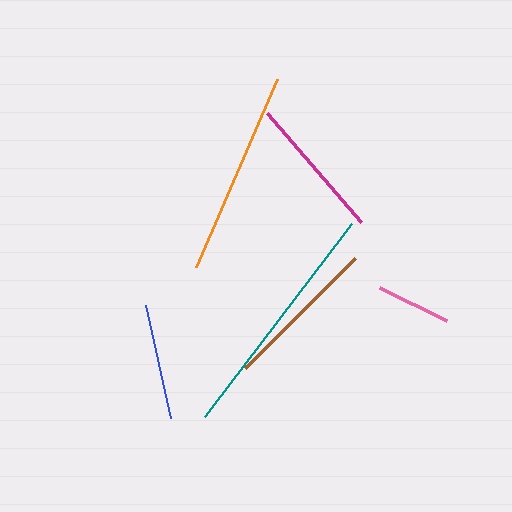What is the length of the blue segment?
The blue segment is approximately 116 pixels long.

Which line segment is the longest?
The teal line is the longest at approximately 243 pixels.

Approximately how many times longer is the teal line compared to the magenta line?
The teal line is approximately 1.7 times the length of the magenta line.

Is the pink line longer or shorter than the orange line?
The orange line is longer than the pink line.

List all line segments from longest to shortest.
From longest to shortest: teal, orange, brown, magenta, blue, pink.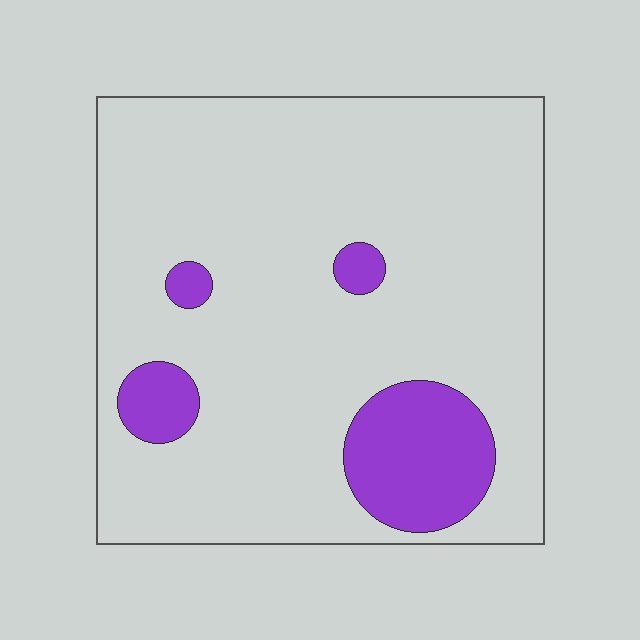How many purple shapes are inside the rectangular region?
4.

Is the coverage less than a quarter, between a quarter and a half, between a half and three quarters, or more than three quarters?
Less than a quarter.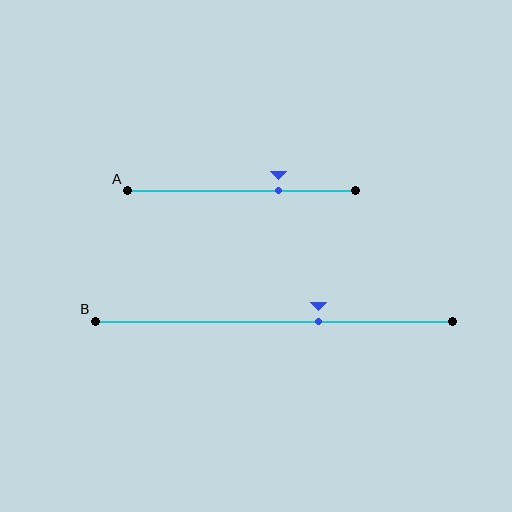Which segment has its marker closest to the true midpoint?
Segment B has its marker closest to the true midpoint.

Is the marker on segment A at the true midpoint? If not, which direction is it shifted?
No, the marker on segment A is shifted to the right by about 16% of the segment length.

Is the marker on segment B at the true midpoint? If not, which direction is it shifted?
No, the marker on segment B is shifted to the right by about 12% of the segment length.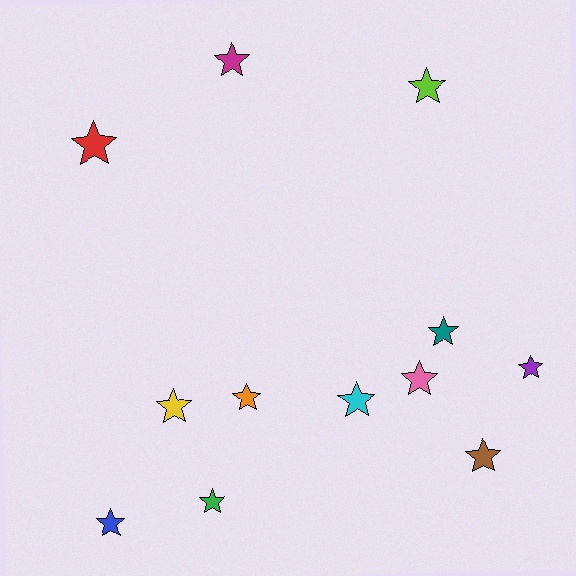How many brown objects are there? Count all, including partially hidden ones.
There is 1 brown object.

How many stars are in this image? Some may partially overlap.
There are 12 stars.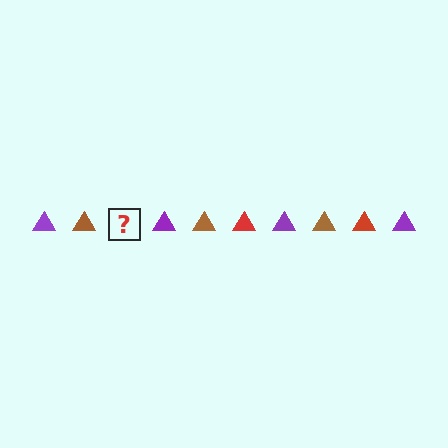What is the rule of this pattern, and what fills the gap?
The rule is that the pattern cycles through purple, brown, red triangles. The gap should be filled with a red triangle.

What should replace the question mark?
The question mark should be replaced with a red triangle.